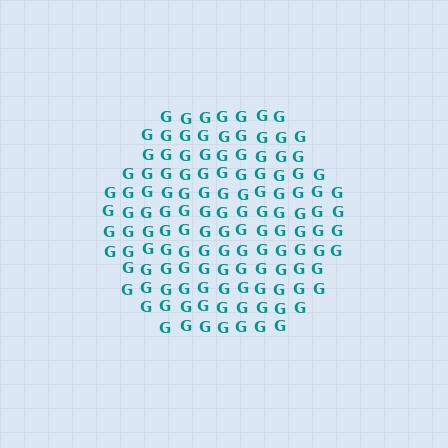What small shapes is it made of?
It is made of small letter G's.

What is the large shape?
The large shape is a hexagon.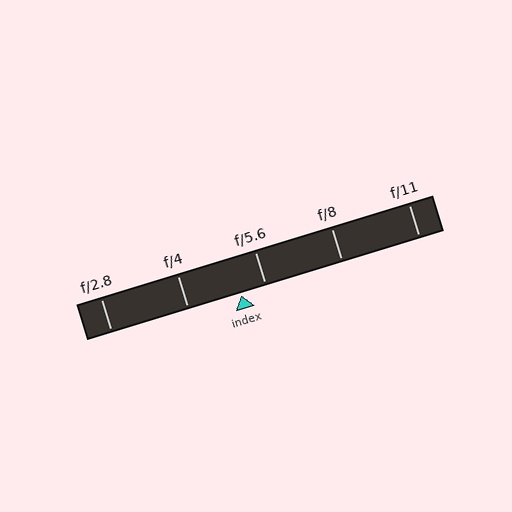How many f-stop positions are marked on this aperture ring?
There are 5 f-stop positions marked.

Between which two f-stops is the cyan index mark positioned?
The index mark is between f/4 and f/5.6.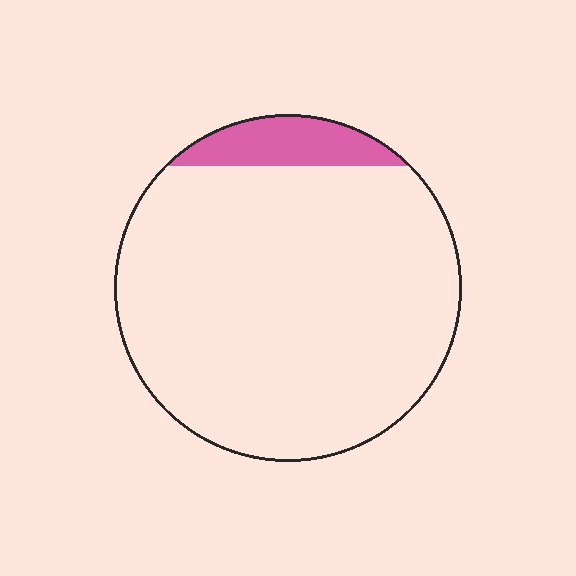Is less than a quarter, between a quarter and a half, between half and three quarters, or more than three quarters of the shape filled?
Less than a quarter.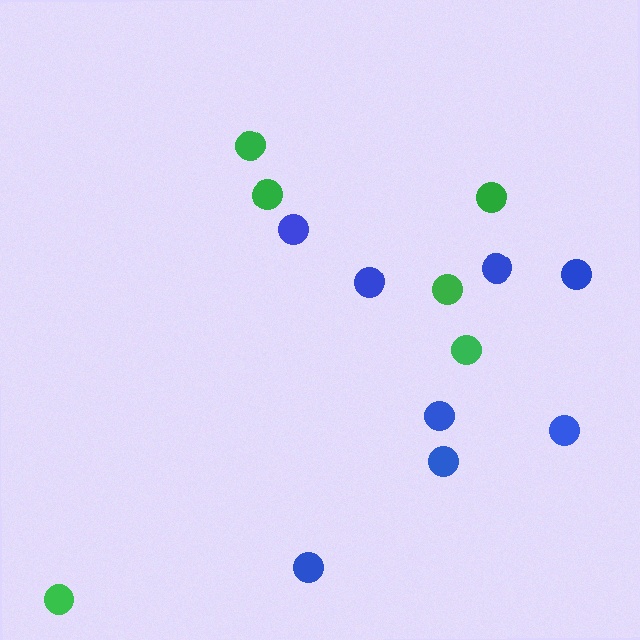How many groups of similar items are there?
There are 2 groups: one group of green circles (6) and one group of blue circles (8).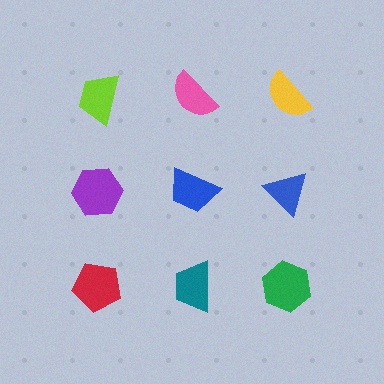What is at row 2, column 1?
A purple hexagon.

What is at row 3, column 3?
A green hexagon.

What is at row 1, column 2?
A pink semicircle.